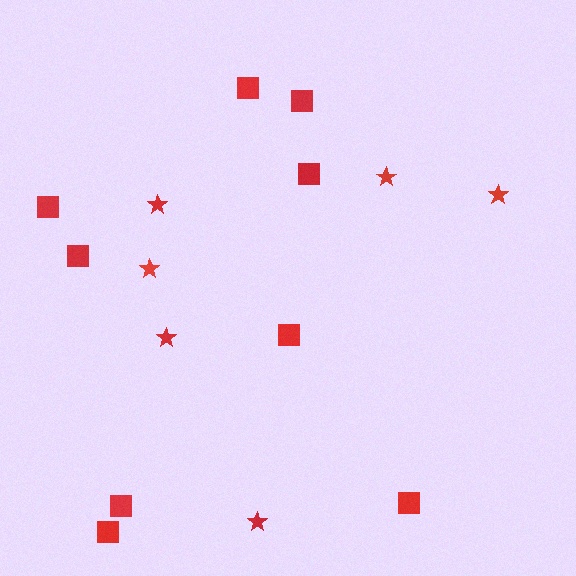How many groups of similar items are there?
There are 2 groups: one group of squares (9) and one group of stars (6).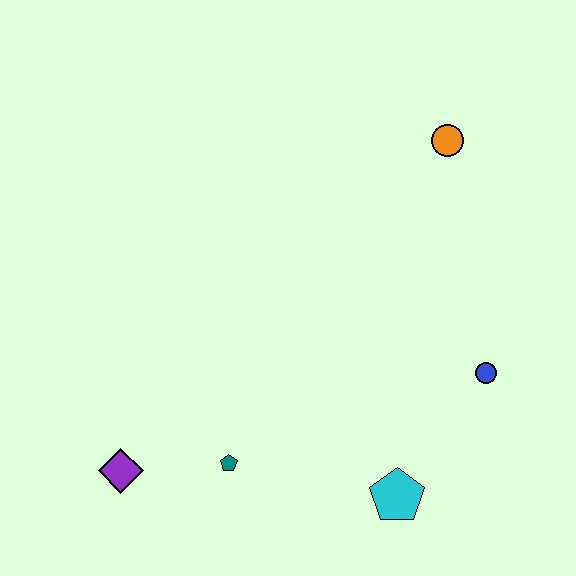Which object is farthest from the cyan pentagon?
The orange circle is farthest from the cyan pentagon.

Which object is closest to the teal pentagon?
The purple diamond is closest to the teal pentagon.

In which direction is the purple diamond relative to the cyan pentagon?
The purple diamond is to the left of the cyan pentagon.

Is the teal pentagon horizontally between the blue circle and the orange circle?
No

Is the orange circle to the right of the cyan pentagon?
Yes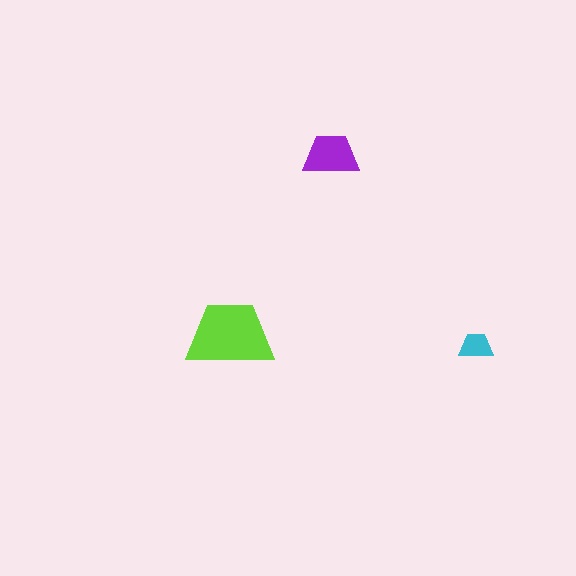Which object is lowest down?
The cyan trapezoid is bottommost.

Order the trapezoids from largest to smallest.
the lime one, the purple one, the cyan one.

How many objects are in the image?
There are 3 objects in the image.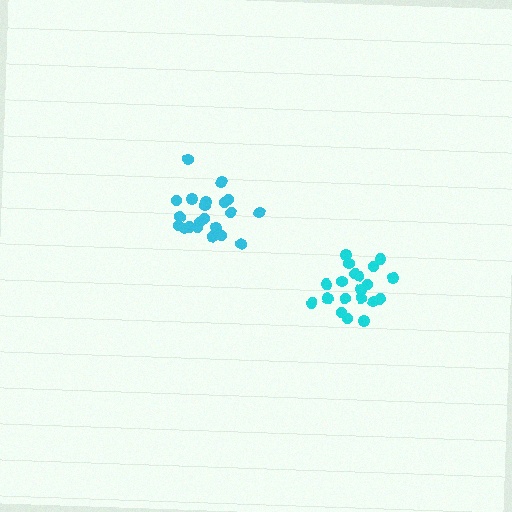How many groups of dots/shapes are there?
There are 2 groups.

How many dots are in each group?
Group 1: 20 dots, Group 2: 21 dots (41 total).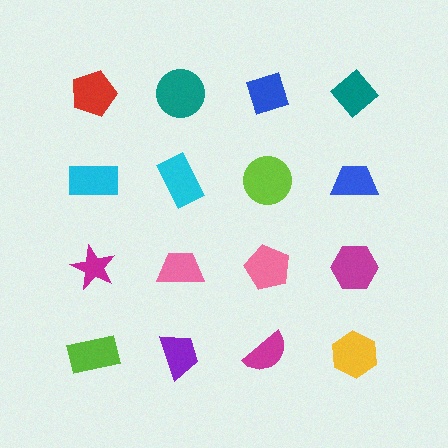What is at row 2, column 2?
A cyan rectangle.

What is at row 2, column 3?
A lime circle.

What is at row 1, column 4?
A teal diamond.